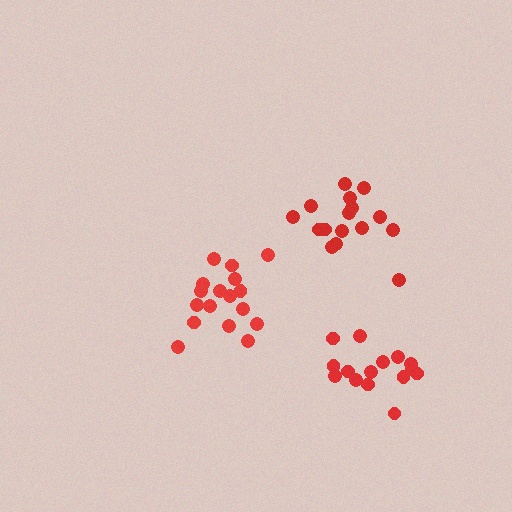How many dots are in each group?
Group 1: 15 dots, Group 2: 17 dots, Group 3: 16 dots (48 total).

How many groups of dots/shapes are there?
There are 3 groups.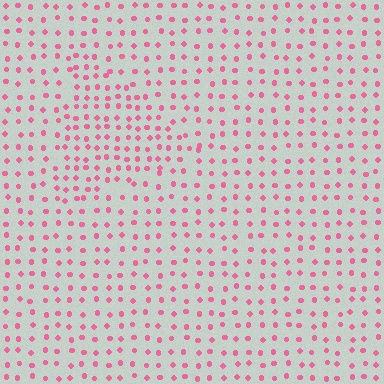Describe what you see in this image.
The image contains small pink elements arranged at two different densities. A triangle-shaped region is visible where the elements are more densely packed than the surrounding area.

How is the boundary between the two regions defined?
The boundary is defined by a change in element density (approximately 1.6x ratio). All elements are the same color, size, and shape.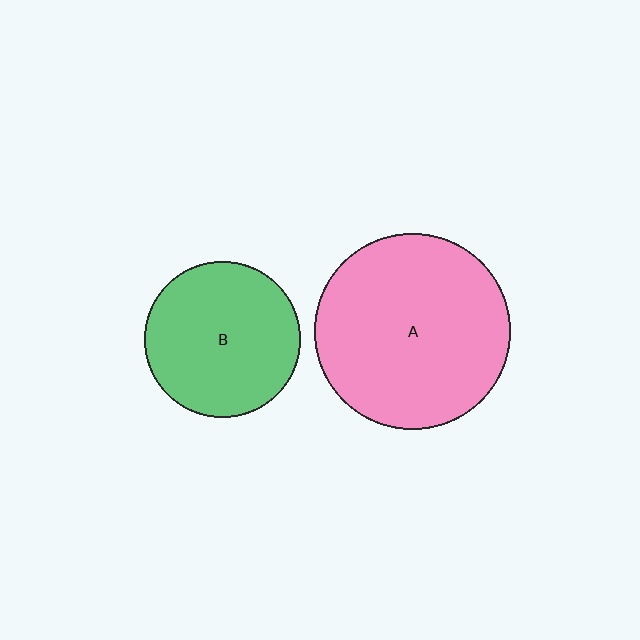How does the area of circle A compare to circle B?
Approximately 1.6 times.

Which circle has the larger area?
Circle A (pink).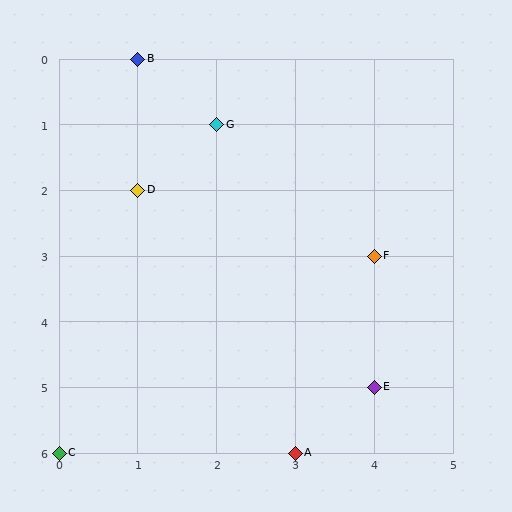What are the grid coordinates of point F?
Point F is at grid coordinates (4, 3).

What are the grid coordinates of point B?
Point B is at grid coordinates (1, 0).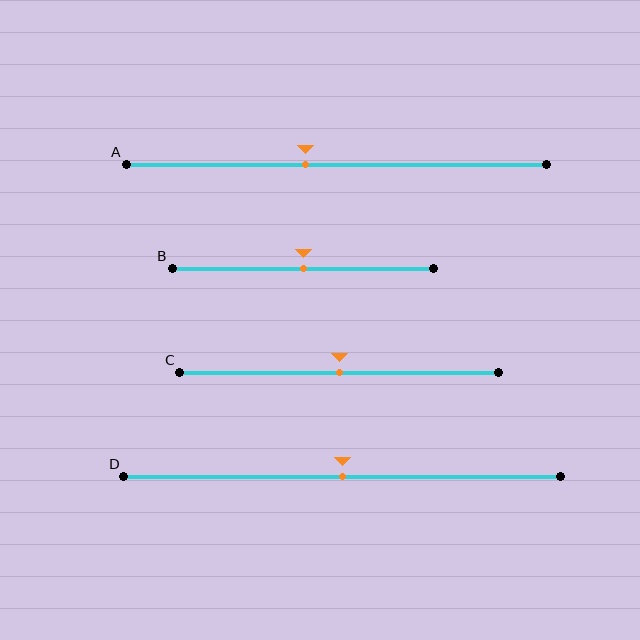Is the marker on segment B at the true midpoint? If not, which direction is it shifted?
Yes, the marker on segment B is at the true midpoint.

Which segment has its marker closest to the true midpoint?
Segment B has its marker closest to the true midpoint.